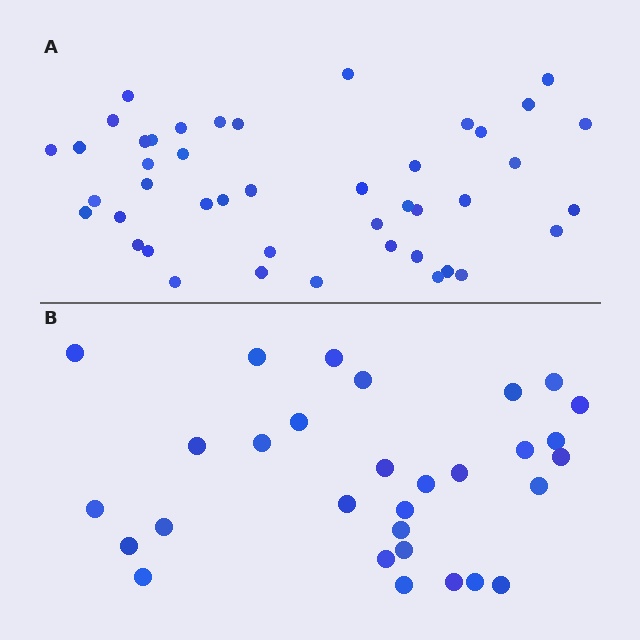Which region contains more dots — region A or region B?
Region A (the top region) has more dots.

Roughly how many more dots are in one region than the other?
Region A has approximately 15 more dots than region B.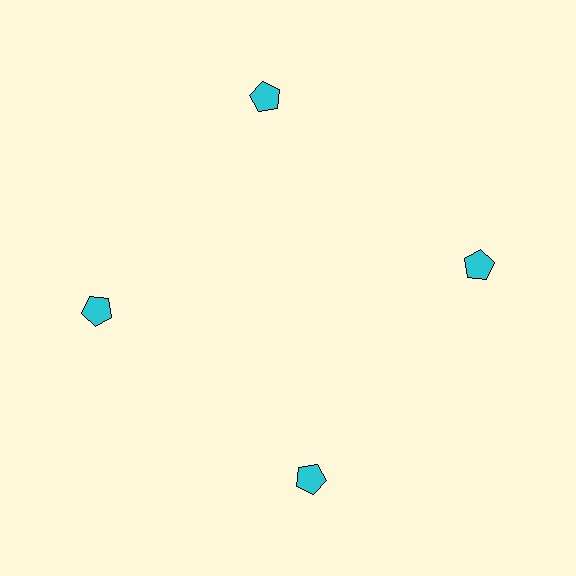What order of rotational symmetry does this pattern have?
This pattern has 4-fold rotational symmetry.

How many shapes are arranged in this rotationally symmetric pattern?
There are 4 shapes, arranged in 4 groups of 1.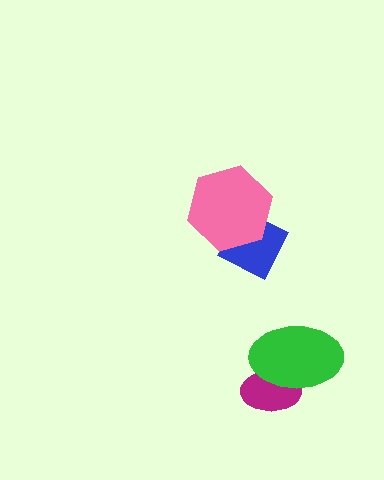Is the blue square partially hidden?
Yes, it is partially covered by another shape.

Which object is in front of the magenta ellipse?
The green ellipse is in front of the magenta ellipse.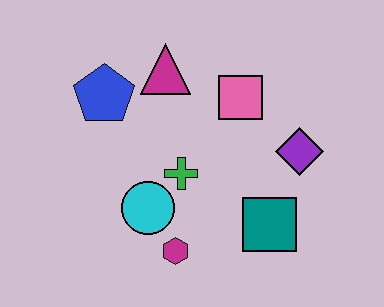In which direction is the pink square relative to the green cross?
The pink square is above the green cross.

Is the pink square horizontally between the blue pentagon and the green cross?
No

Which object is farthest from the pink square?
The magenta hexagon is farthest from the pink square.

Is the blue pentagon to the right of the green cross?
No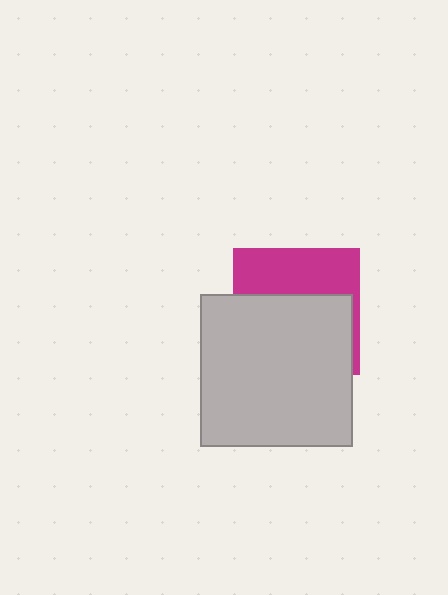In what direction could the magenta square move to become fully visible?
The magenta square could move up. That would shift it out from behind the light gray square entirely.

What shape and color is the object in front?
The object in front is a light gray square.